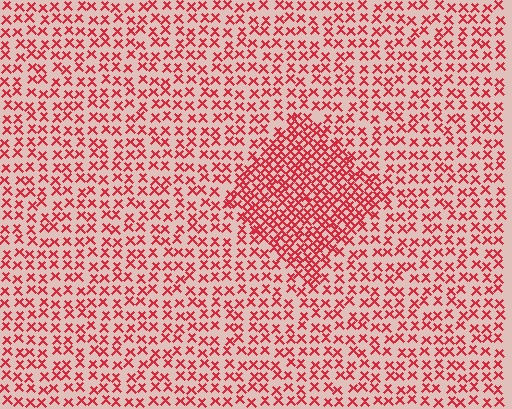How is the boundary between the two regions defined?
The boundary is defined by a change in element density (approximately 2.0x ratio). All elements are the same color, size, and shape.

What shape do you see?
I see a diamond.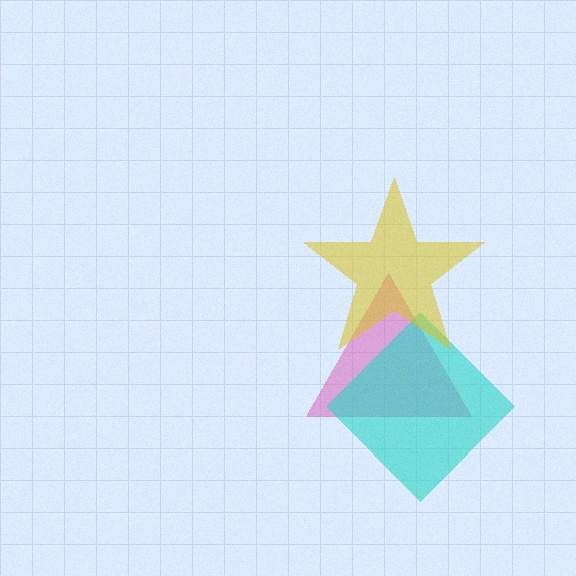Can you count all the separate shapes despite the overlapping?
Yes, there are 3 separate shapes.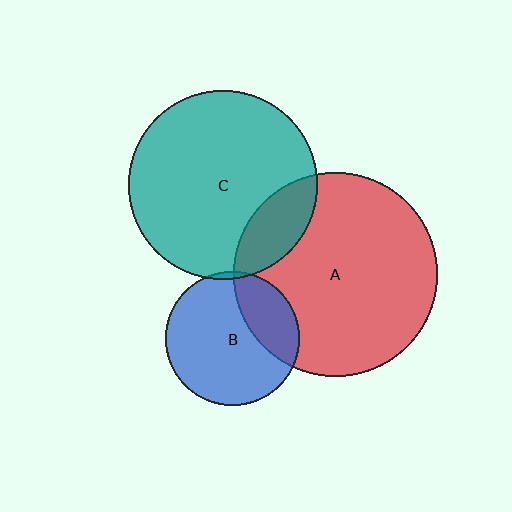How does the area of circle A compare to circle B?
Approximately 2.3 times.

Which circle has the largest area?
Circle A (red).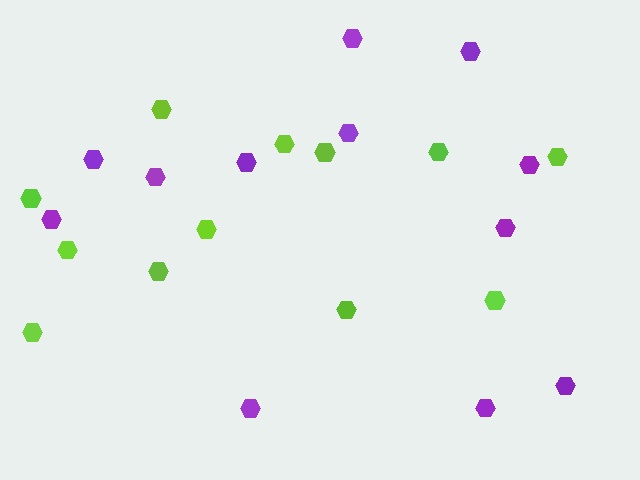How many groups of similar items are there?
There are 2 groups: one group of purple hexagons (12) and one group of lime hexagons (12).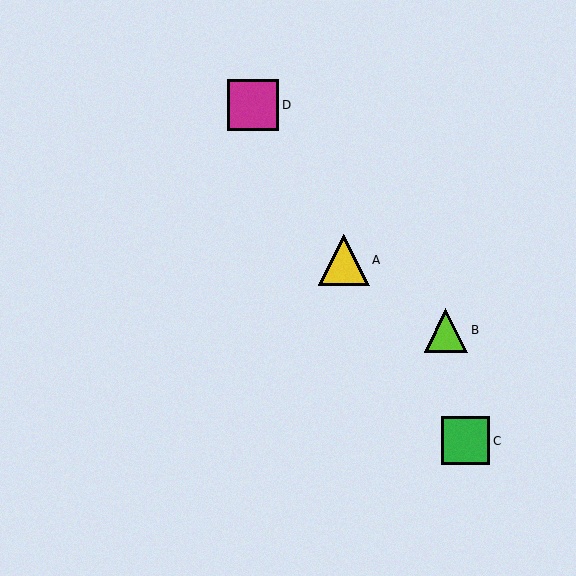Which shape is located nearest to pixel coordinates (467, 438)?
The green square (labeled C) at (466, 441) is nearest to that location.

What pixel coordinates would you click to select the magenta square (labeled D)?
Click at (253, 105) to select the magenta square D.